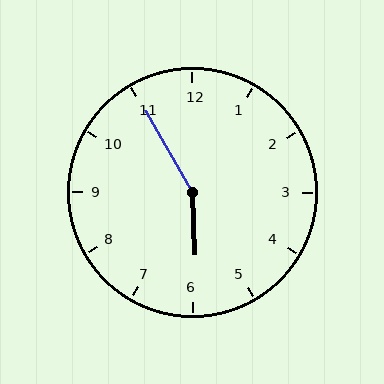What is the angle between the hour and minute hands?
Approximately 152 degrees.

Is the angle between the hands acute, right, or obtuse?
It is obtuse.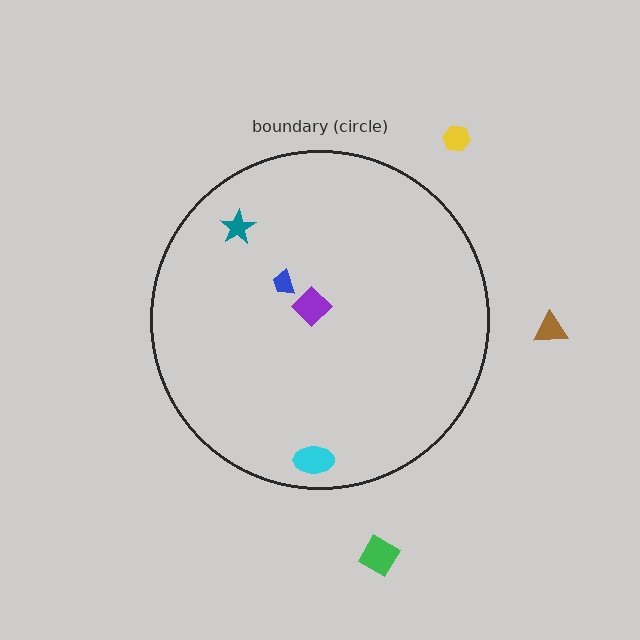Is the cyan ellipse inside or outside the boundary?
Inside.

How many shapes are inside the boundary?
4 inside, 3 outside.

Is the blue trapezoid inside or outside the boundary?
Inside.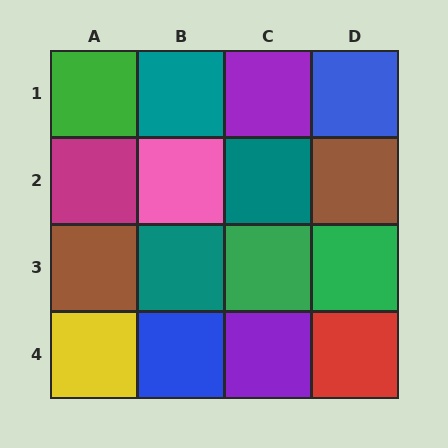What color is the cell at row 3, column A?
Brown.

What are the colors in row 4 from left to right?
Yellow, blue, purple, red.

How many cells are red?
1 cell is red.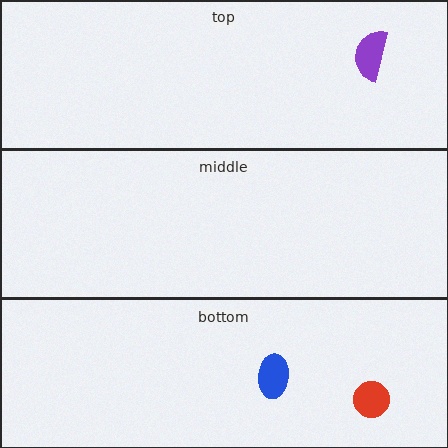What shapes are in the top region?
The purple semicircle.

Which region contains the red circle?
The bottom region.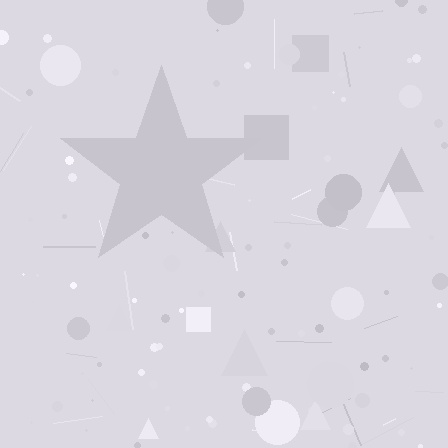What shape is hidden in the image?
A star is hidden in the image.